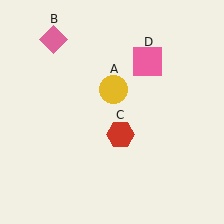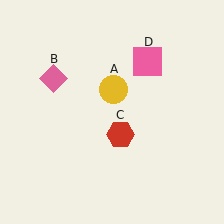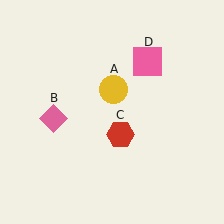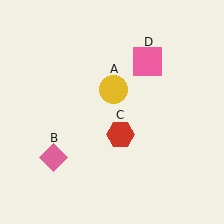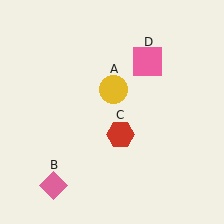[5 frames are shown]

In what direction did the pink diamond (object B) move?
The pink diamond (object B) moved down.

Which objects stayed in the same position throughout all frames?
Yellow circle (object A) and red hexagon (object C) and pink square (object D) remained stationary.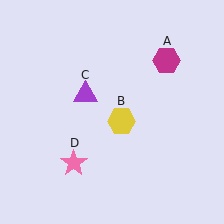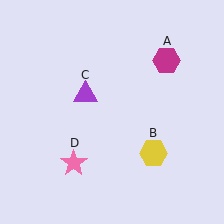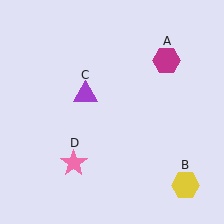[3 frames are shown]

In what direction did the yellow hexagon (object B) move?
The yellow hexagon (object B) moved down and to the right.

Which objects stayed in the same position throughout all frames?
Magenta hexagon (object A) and purple triangle (object C) and pink star (object D) remained stationary.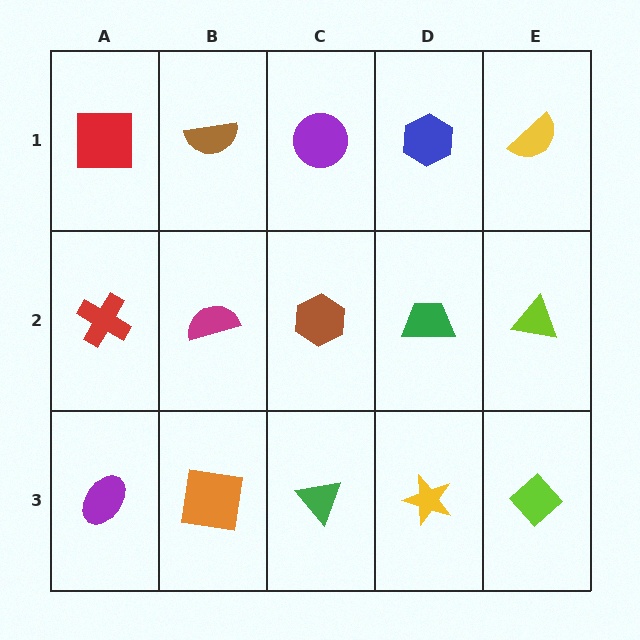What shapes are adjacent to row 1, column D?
A green trapezoid (row 2, column D), a purple circle (row 1, column C), a yellow semicircle (row 1, column E).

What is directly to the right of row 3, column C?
A yellow star.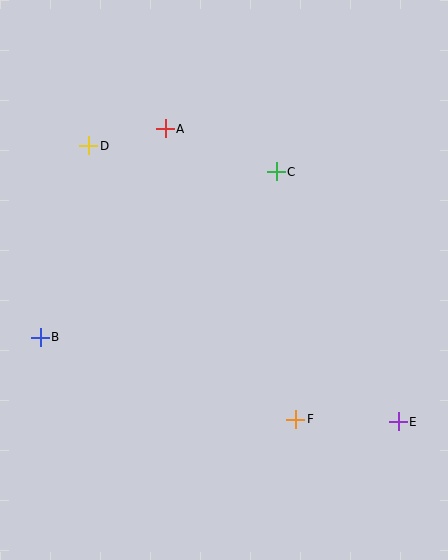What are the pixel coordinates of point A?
Point A is at (165, 129).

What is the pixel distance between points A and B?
The distance between A and B is 244 pixels.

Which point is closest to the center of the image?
Point C at (276, 172) is closest to the center.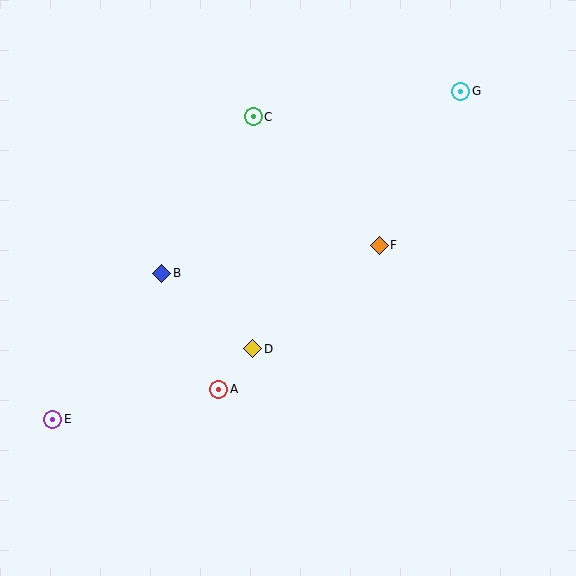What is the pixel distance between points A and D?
The distance between A and D is 53 pixels.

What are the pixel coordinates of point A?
Point A is at (219, 389).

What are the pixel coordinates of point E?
Point E is at (53, 419).